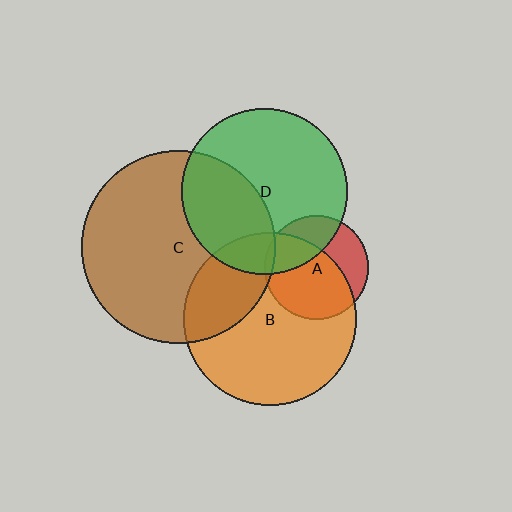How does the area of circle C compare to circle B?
Approximately 1.2 times.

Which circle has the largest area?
Circle C (brown).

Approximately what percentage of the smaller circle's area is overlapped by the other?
Approximately 5%.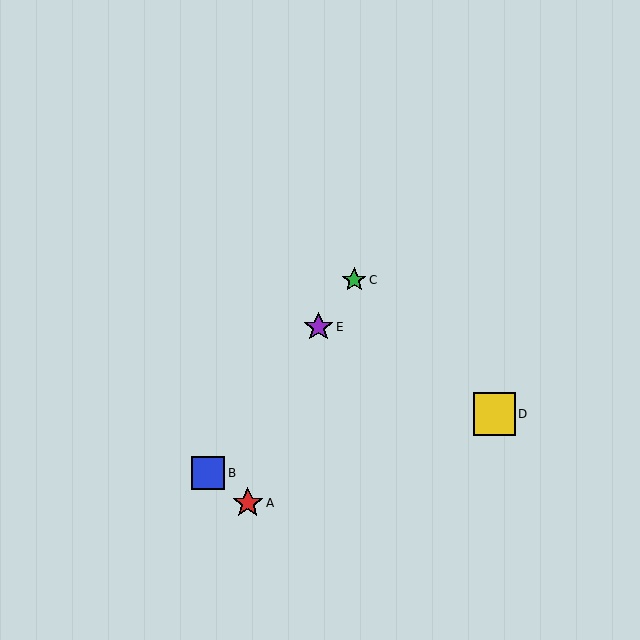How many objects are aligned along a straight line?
3 objects (B, C, E) are aligned along a straight line.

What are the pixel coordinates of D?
Object D is at (494, 414).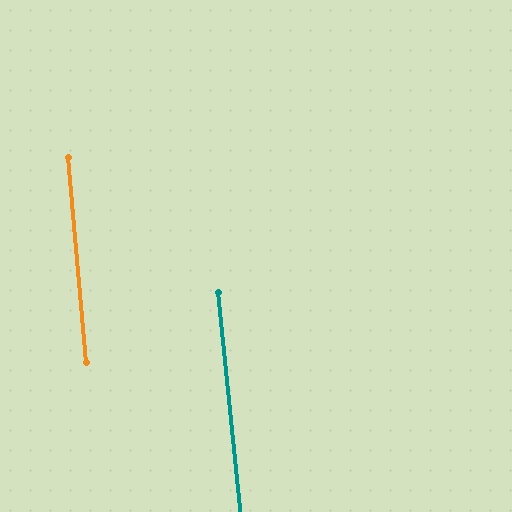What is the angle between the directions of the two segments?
Approximately 1 degree.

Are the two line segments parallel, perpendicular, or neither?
Parallel — their directions differ by only 0.8°.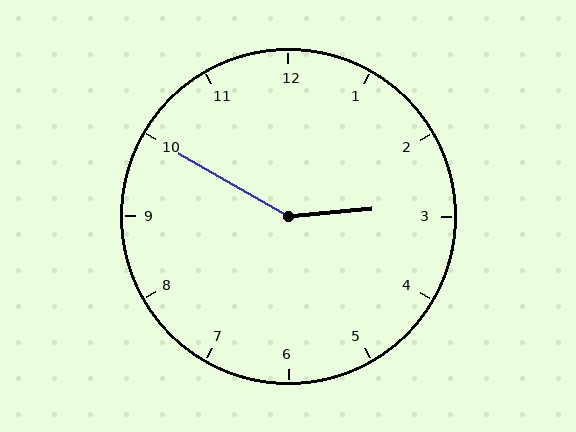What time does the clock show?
2:50.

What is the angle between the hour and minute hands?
Approximately 145 degrees.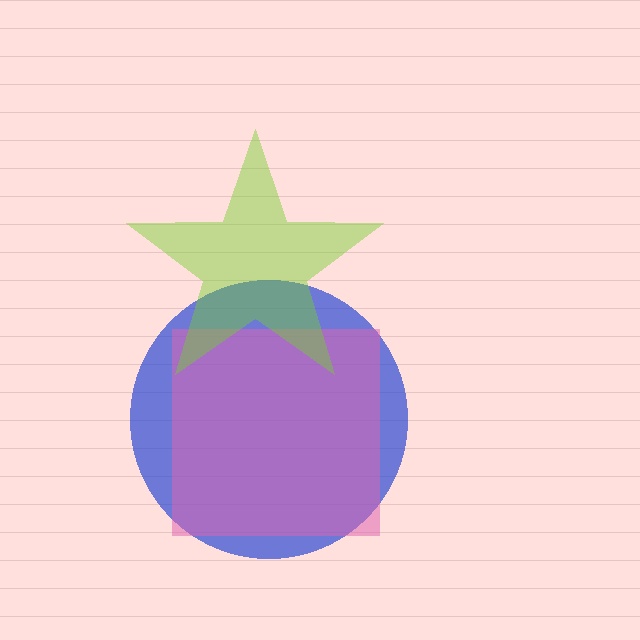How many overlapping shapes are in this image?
There are 3 overlapping shapes in the image.